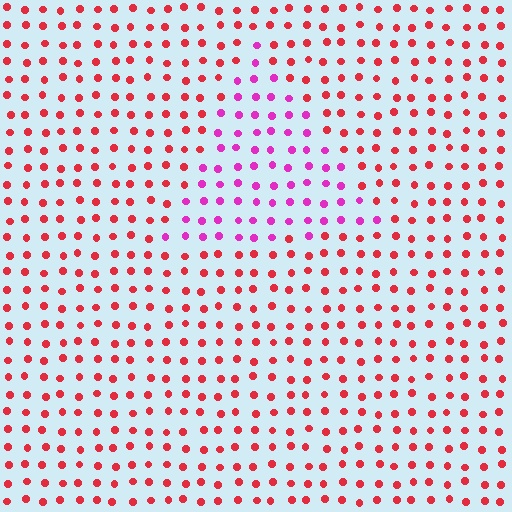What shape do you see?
I see a triangle.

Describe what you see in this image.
The image is filled with small red elements in a uniform arrangement. A triangle-shaped region is visible where the elements are tinted to a slightly different hue, forming a subtle color boundary.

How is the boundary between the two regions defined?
The boundary is defined purely by a slight shift in hue (about 44 degrees). Spacing, size, and orientation are identical on both sides.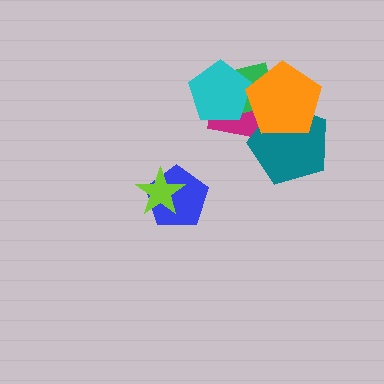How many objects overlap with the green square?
3 objects overlap with the green square.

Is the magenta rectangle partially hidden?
Yes, it is partially covered by another shape.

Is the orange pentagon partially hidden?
No, no other shape covers it.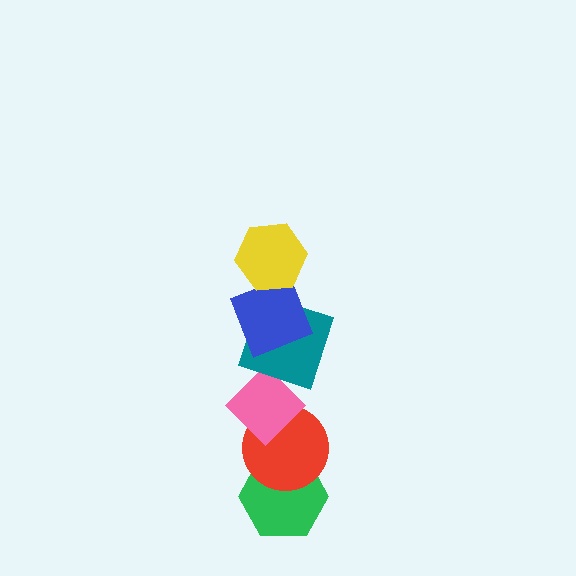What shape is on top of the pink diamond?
The teal square is on top of the pink diamond.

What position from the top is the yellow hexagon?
The yellow hexagon is 1st from the top.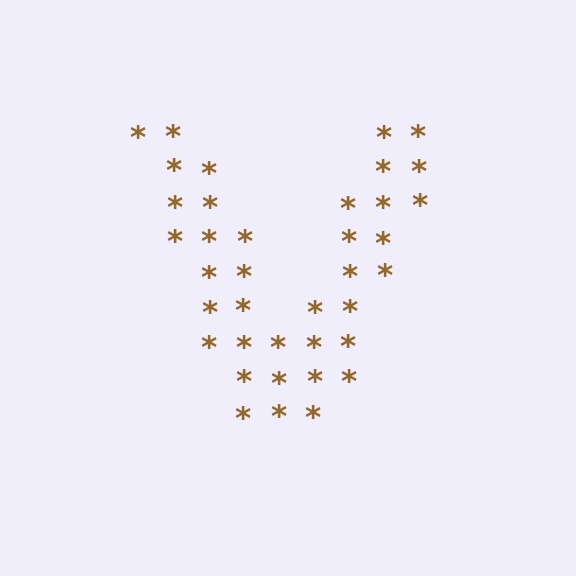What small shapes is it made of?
It is made of small asterisks.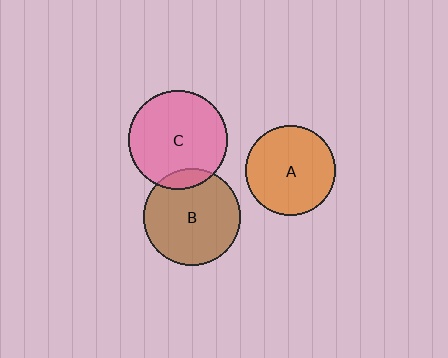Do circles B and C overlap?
Yes.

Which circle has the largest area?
Circle C (pink).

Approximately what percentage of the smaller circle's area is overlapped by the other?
Approximately 10%.